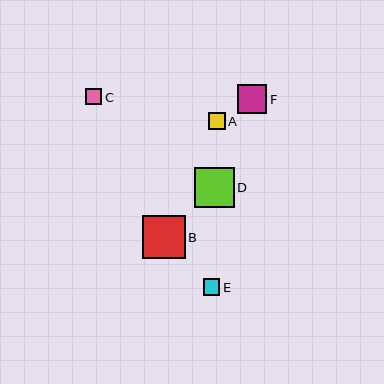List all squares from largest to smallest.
From largest to smallest: B, D, F, A, E, C.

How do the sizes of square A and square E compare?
Square A and square E are approximately the same size.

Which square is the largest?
Square B is the largest with a size of approximately 43 pixels.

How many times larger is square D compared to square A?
Square D is approximately 2.3 times the size of square A.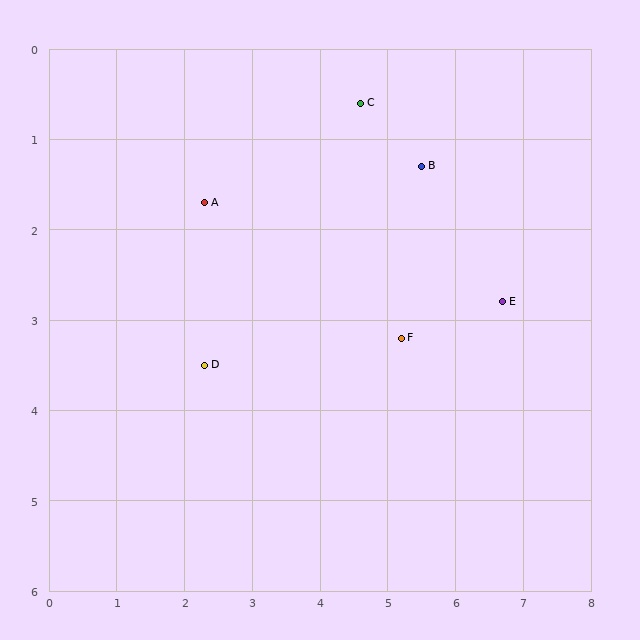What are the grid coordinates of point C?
Point C is at approximately (4.6, 0.6).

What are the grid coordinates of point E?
Point E is at approximately (6.7, 2.8).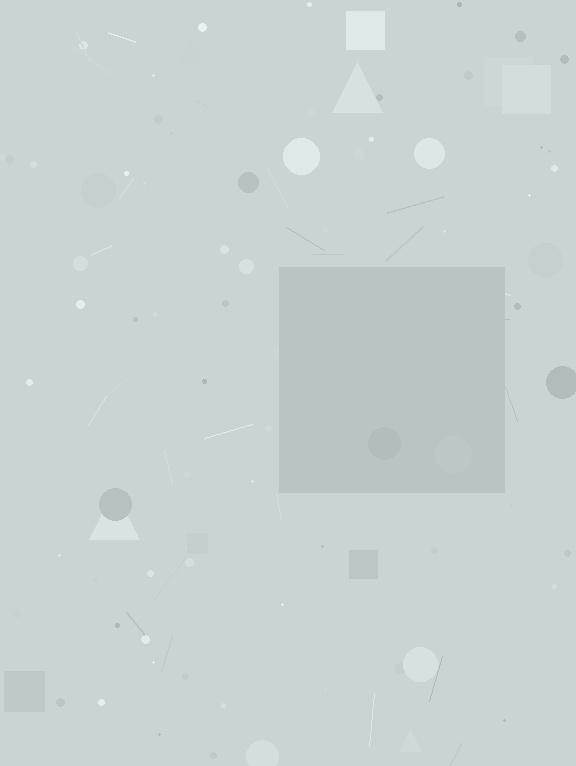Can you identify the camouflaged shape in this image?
The camouflaged shape is a square.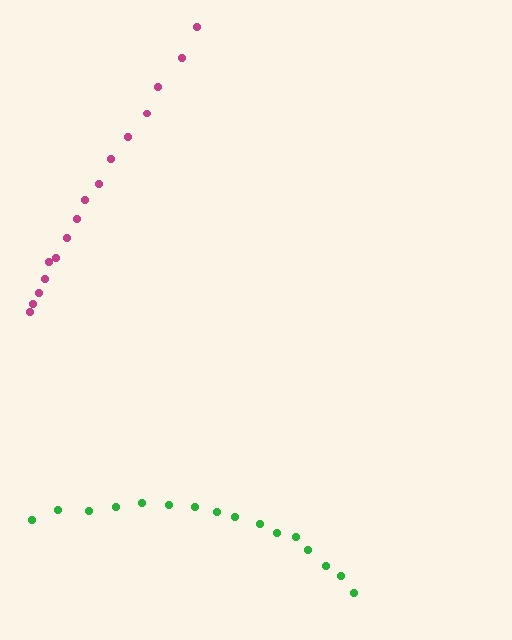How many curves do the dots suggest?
There are 2 distinct paths.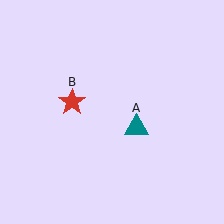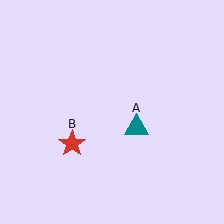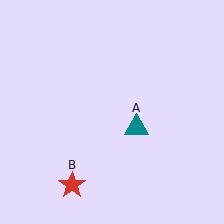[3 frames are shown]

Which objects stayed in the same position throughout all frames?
Teal triangle (object A) remained stationary.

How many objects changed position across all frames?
1 object changed position: red star (object B).